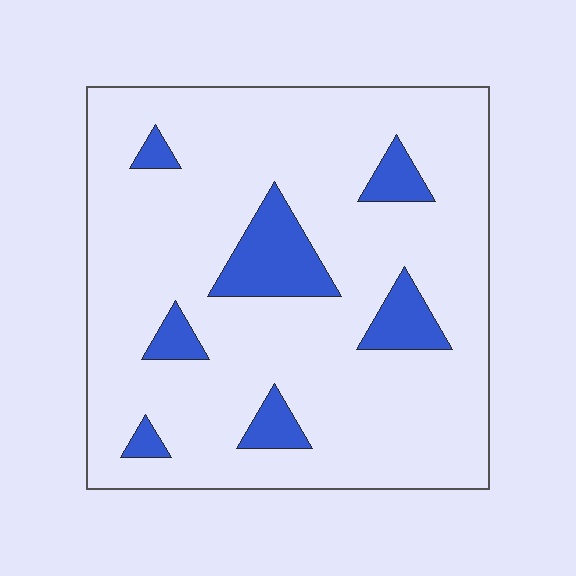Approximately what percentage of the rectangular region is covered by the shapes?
Approximately 15%.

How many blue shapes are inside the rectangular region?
7.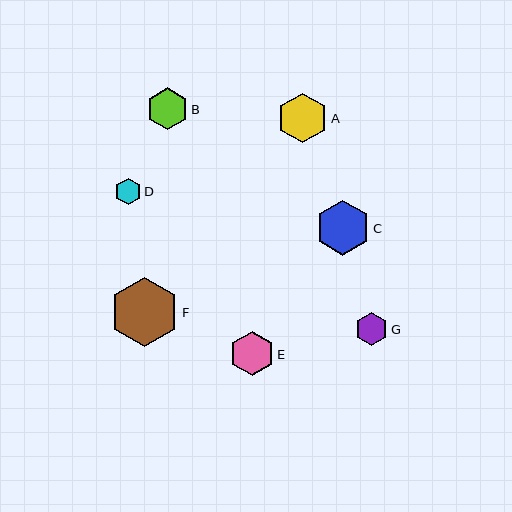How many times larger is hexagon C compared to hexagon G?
Hexagon C is approximately 1.7 times the size of hexagon G.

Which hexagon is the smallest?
Hexagon D is the smallest with a size of approximately 26 pixels.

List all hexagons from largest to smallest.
From largest to smallest: F, C, A, E, B, G, D.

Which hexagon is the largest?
Hexagon F is the largest with a size of approximately 69 pixels.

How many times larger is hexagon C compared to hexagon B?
Hexagon C is approximately 1.3 times the size of hexagon B.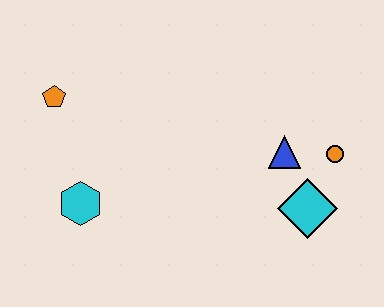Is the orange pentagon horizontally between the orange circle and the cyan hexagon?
No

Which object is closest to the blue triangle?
The orange circle is closest to the blue triangle.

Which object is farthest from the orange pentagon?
The orange circle is farthest from the orange pentagon.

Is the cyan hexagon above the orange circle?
No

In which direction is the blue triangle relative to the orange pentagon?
The blue triangle is to the right of the orange pentagon.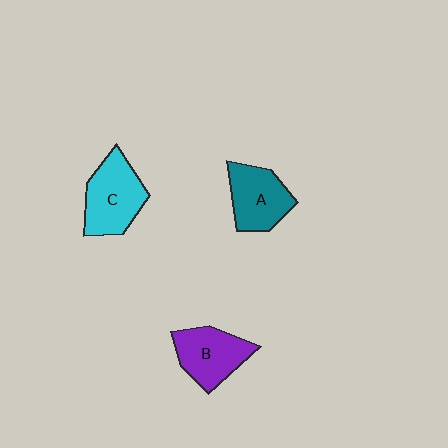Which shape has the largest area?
Shape C (cyan).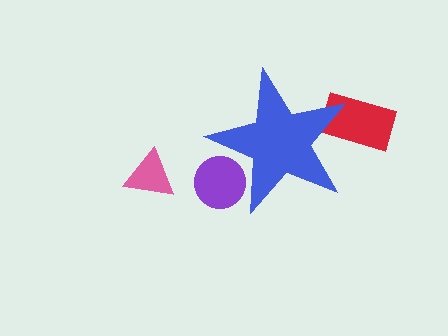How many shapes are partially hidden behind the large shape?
2 shapes are partially hidden.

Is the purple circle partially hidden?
Yes, the purple circle is partially hidden behind the blue star.